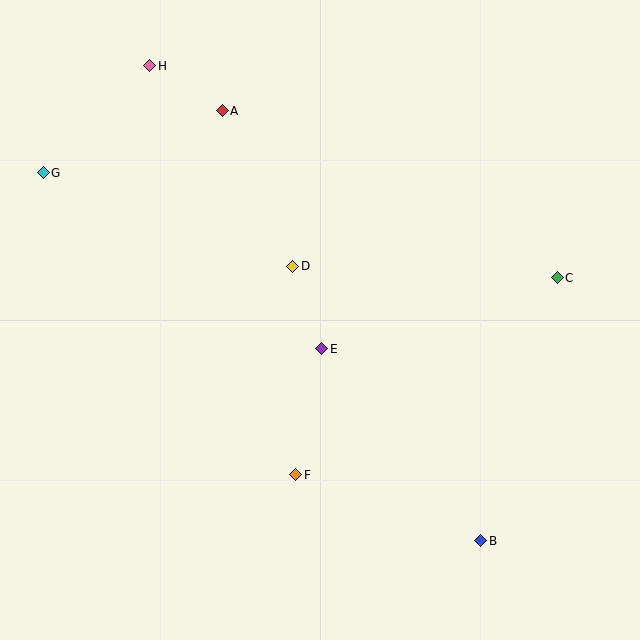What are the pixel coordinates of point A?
Point A is at (222, 111).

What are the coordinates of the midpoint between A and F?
The midpoint between A and F is at (259, 293).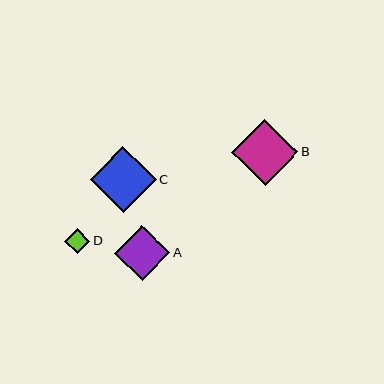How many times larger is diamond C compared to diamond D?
Diamond C is approximately 2.6 times the size of diamond D.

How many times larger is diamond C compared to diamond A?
Diamond C is approximately 1.2 times the size of diamond A.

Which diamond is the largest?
Diamond B is the largest with a size of approximately 66 pixels.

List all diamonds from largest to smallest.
From largest to smallest: B, C, A, D.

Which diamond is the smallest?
Diamond D is the smallest with a size of approximately 25 pixels.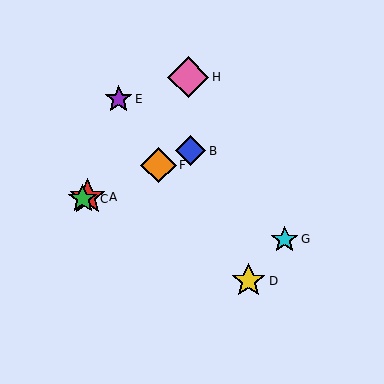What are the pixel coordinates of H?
Object H is at (188, 77).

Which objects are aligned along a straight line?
Objects A, B, C, F are aligned along a straight line.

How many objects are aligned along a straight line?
4 objects (A, B, C, F) are aligned along a straight line.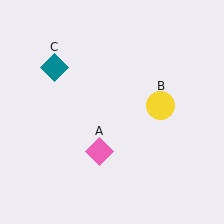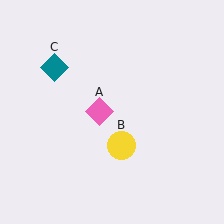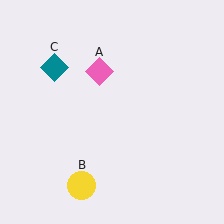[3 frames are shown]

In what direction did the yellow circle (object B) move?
The yellow circle (object B) moved down and to the left.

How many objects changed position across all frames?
2 objects changed position: pink diamond (object A), yellow circle (object B).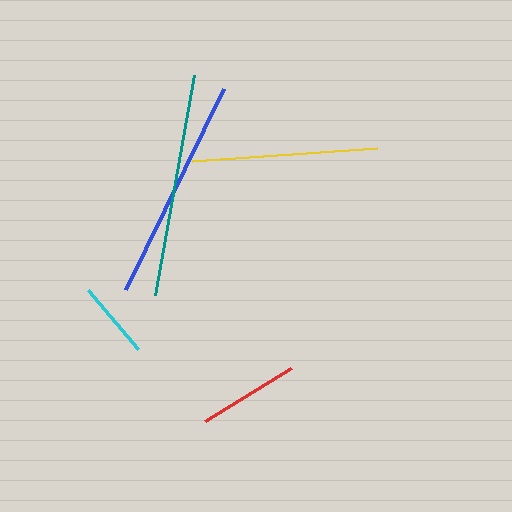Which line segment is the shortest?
The cyan line is the shortest at approximately 78 pixels.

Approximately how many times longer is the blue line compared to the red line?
The blue line is approximately 2.2 times the length of the red line.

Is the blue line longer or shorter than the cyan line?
The blue line is longer than the cyan line.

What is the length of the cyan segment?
The cyan segment is approximately 78 pixels long.